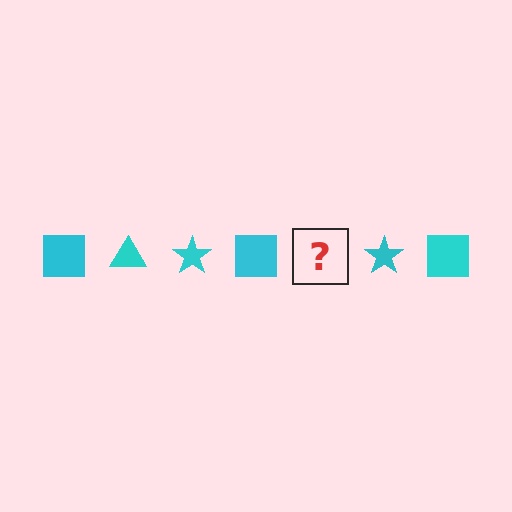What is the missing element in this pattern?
The missing element is a cyan triangle.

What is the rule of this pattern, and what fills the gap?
The rule is that the pattern cycles through square, triangle, star shapes in cyan. The gap should be filled with a cyan triangle.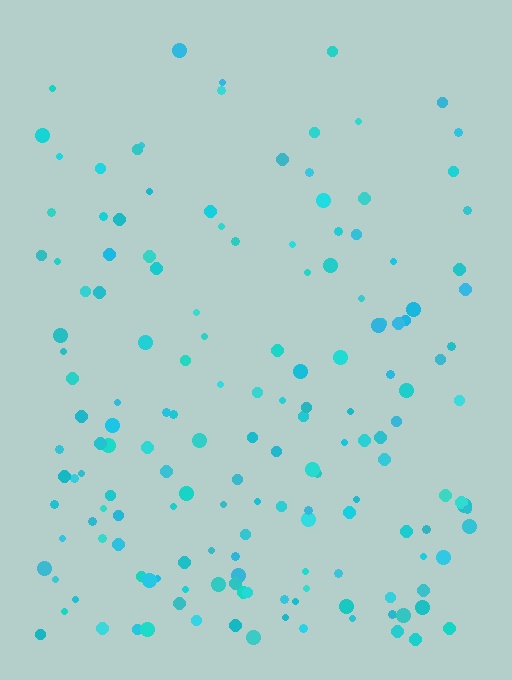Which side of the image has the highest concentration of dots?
The bottom.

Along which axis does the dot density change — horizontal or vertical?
Vertical.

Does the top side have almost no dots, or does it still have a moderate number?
Still a moderate number, just noticeably fewer than the bottom.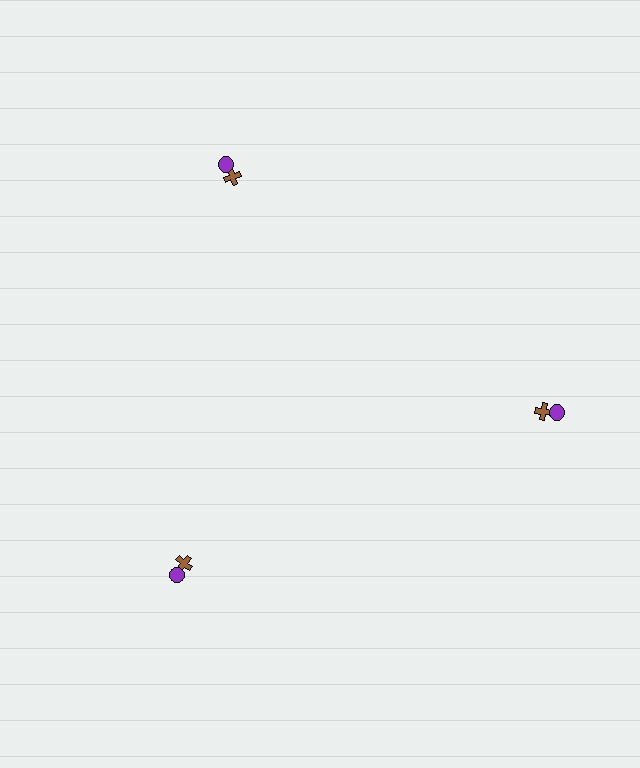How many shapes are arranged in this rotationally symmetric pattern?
There are 6 shapes, arranged in 3 groups of 2.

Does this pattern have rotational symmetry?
Yes, this pattern has 3-fold rotational symmetry. It looks the same after rotating 120 degrees around the center.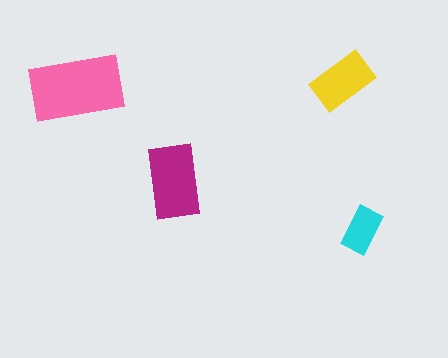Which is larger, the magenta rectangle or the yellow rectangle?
The magenta one.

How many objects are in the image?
There are 4 objects in the image.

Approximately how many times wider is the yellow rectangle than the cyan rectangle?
About 1.5 times wider.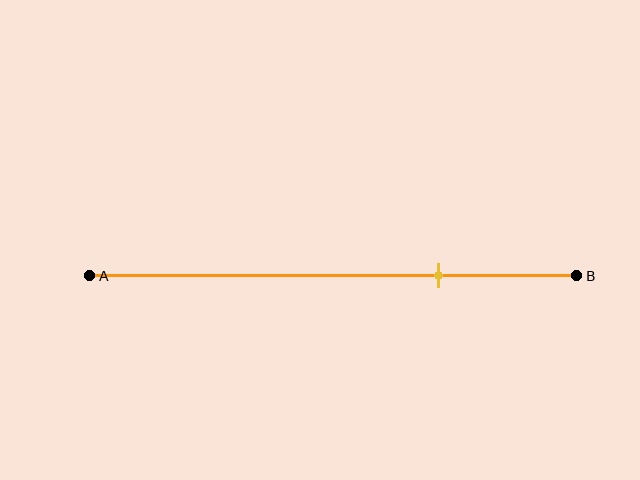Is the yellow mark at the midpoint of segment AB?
No, the mark is at about 70% from A, not at the 50% midpoint.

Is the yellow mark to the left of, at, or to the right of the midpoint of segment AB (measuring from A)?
The yellow mark is to the right of the midpoint of segment AB.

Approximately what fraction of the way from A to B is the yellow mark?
The yellow mark is approximately 70% of the way from A to B.